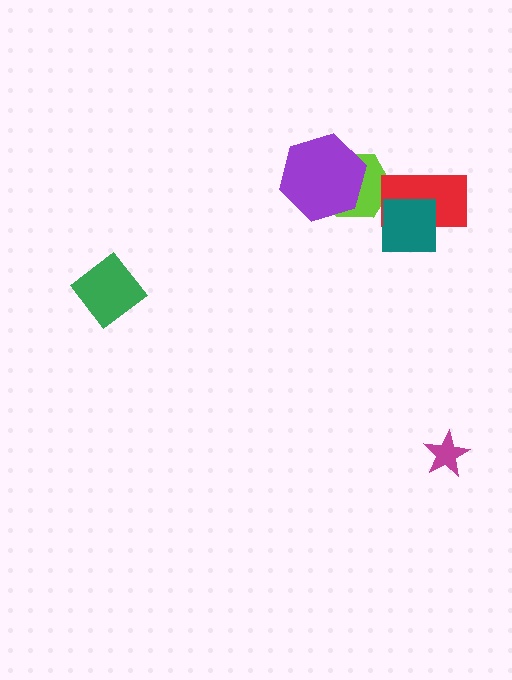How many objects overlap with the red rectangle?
2 objects overlap with the red rectangle.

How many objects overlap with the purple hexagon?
1 object overlaps with the purple hexagon.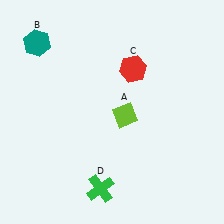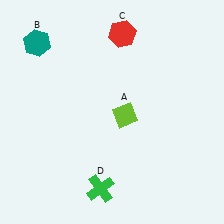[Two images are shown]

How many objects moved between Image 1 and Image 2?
1 object moved between the two images.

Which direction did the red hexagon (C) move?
The red hexagon (C) moved up.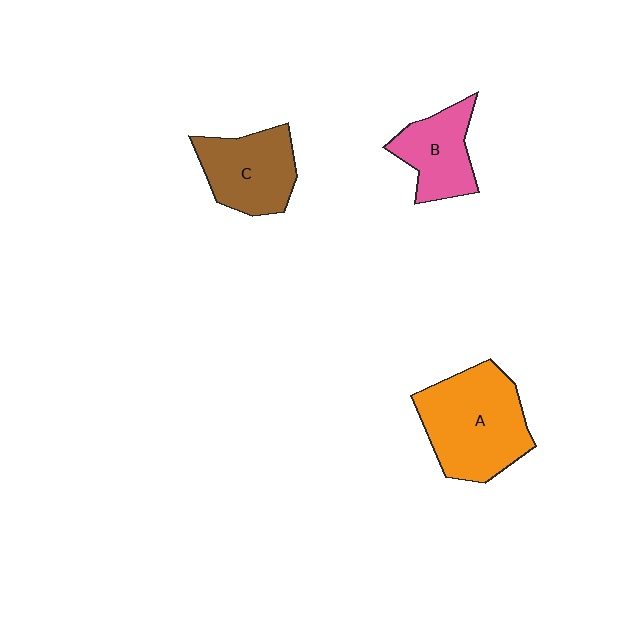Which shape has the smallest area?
Shape B (pink).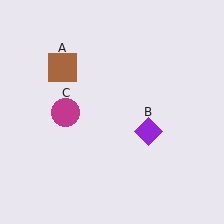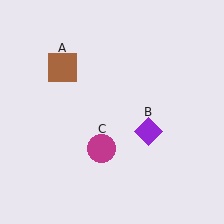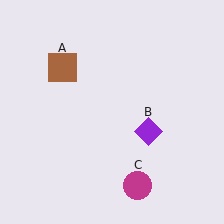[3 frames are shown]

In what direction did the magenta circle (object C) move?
The magenta circle (object C) moved down and to the right.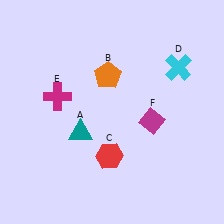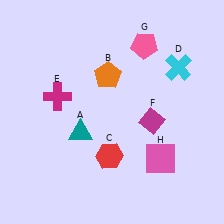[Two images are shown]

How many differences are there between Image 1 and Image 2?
There are 2 differences between the two images.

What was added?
A pink pentagon (G), a pink square (H) were added in Image 2.